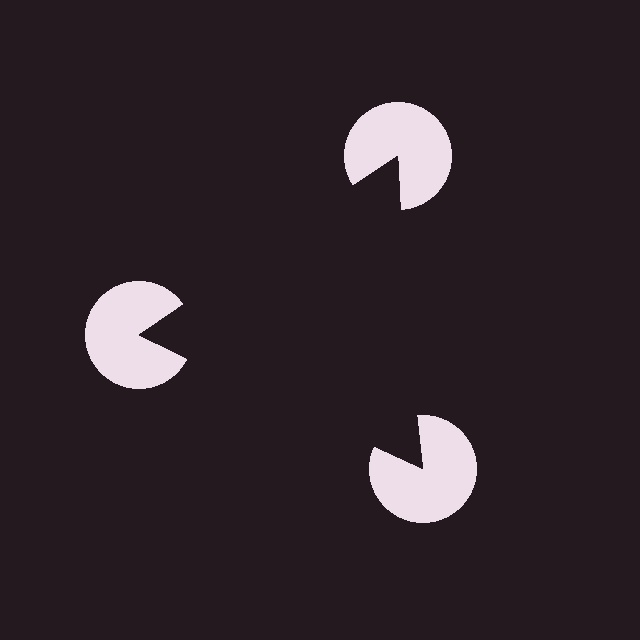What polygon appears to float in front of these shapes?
An illusory triangle — its edges are inferred from the aligned wedge cuts in the pac-man discs, not physically drawn.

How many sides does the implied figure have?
3 sides.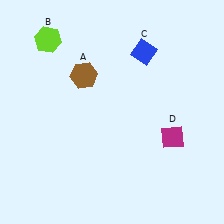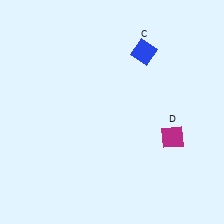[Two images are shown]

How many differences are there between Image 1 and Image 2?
There are 2 differences between the two images.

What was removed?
The brown hexagon (A), the lime hexagon (B) were removed in Image 2.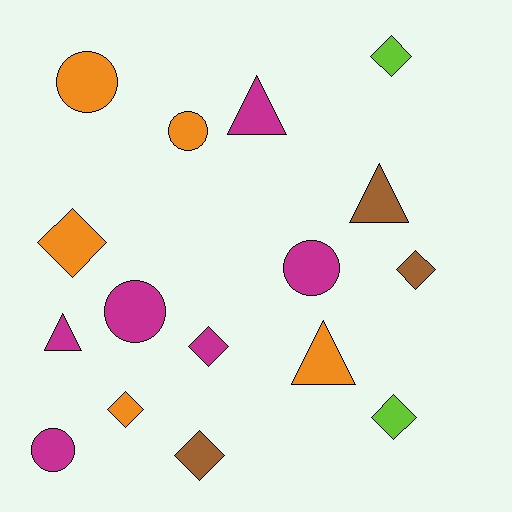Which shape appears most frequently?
Diamond, with 7 objects.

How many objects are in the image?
There are 16 objects.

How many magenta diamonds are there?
There is 1 magenta diamond.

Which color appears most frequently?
Magenta, with 6 objects.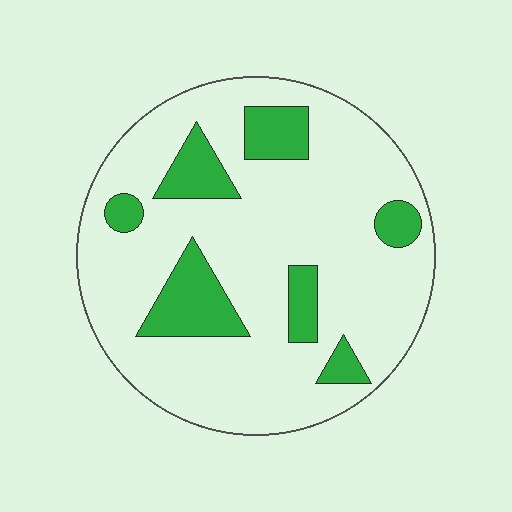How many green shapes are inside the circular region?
7.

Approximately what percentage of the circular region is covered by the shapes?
Approximately 20%.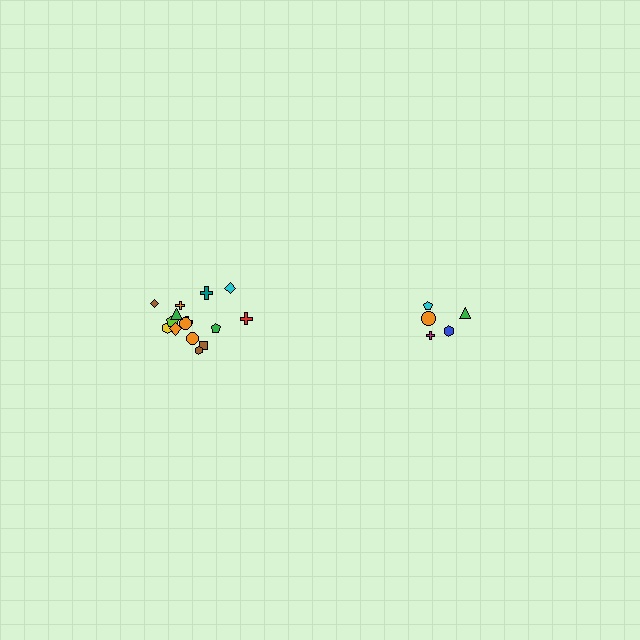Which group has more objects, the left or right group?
The left group.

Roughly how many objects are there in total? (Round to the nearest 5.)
Roughly 20 objects in total.